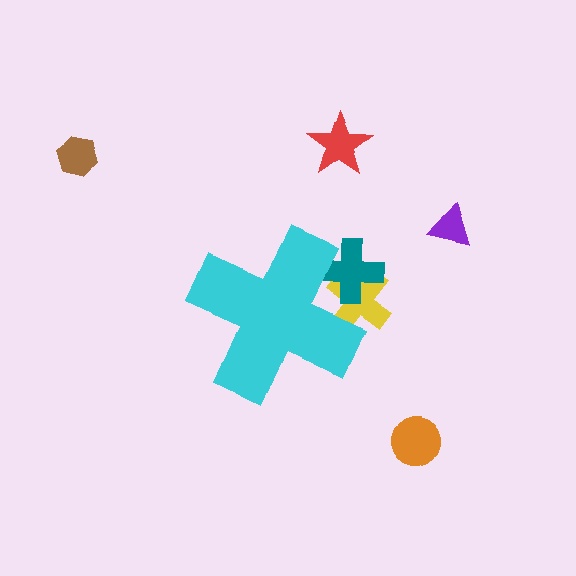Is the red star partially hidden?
No, the red star is fully visible.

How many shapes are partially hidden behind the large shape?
2 shapes are partially hidden.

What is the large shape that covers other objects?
A cyan cross.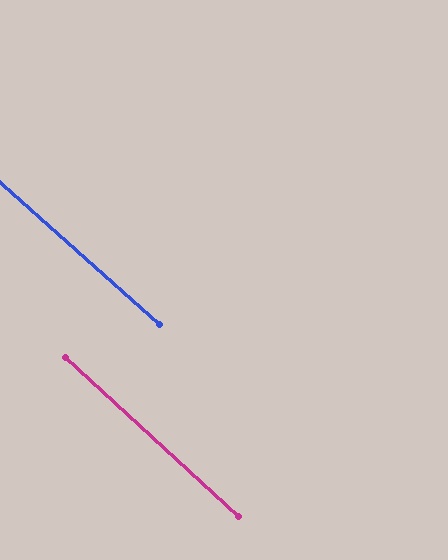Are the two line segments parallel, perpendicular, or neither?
Parallel — their directions differ by only 1.1°.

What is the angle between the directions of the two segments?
Approximately 1 degree.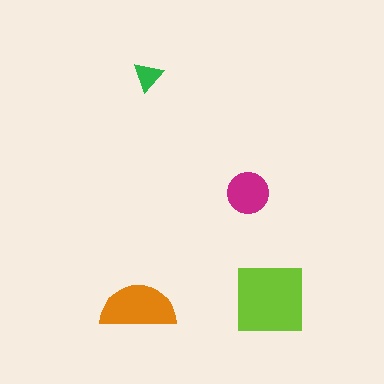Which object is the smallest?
The green triangle.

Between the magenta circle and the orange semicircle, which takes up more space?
The orange semicircle.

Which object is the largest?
The lime square.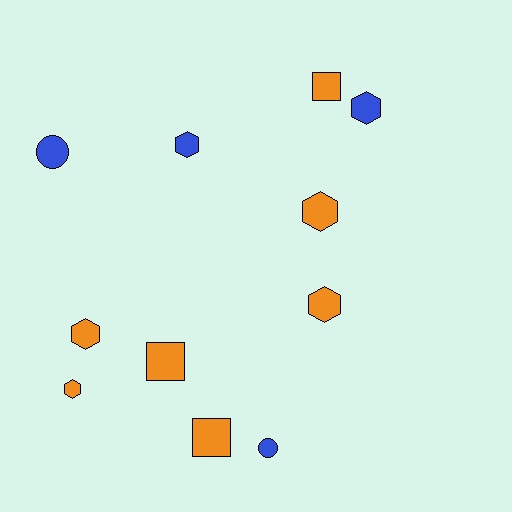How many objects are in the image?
There are 11 objects.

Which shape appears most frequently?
Hexagon, with 6 objects.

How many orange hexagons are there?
There are 4 orange hexagons.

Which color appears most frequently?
Orange, with 7 objects.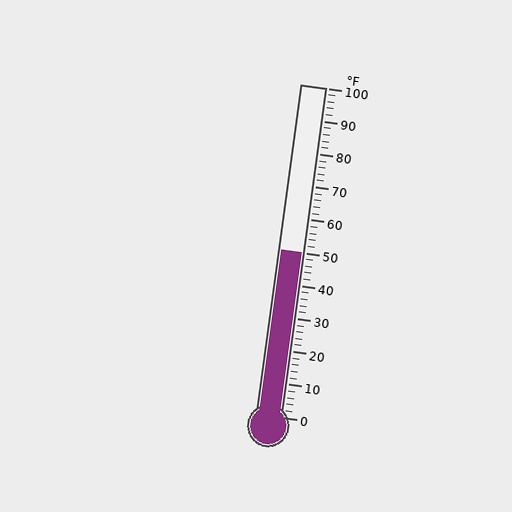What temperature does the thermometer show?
The thermometer shows approximately 50°F.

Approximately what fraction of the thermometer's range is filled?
The thermometer is filled to approximately 50% of its range.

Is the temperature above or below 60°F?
The temperature is below 60°F.